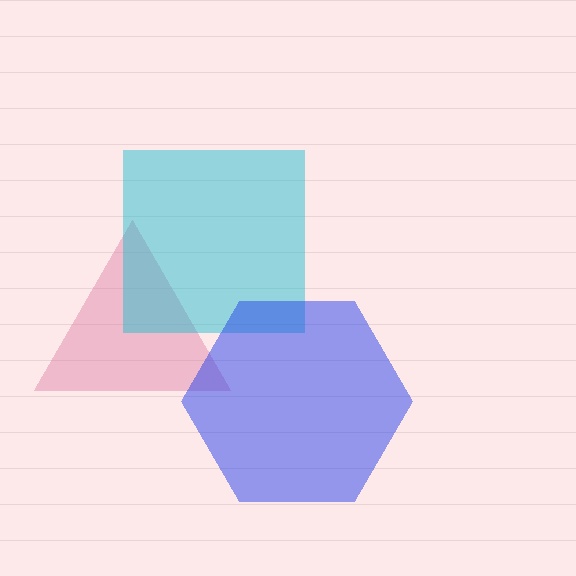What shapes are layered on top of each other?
The layered shapes are: a pink triangle, a cyan square, a blue hexagon.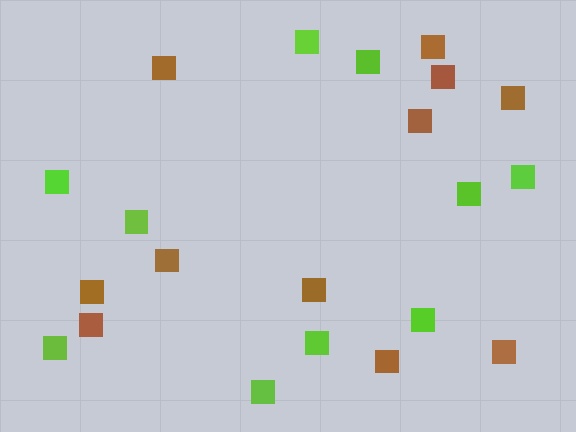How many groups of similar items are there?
There are 2 groups: one group of brown squares (11) and one group of lime squares (10).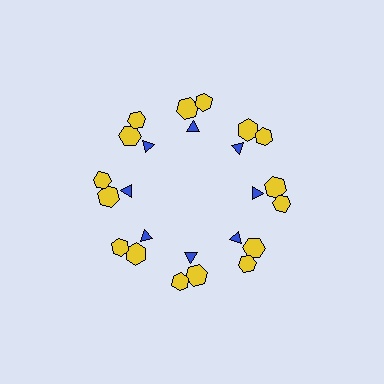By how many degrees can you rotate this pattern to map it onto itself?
The pattern maps onto itself every 45 degrees of rotation.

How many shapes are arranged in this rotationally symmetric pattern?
There are 24 shapes, arranged in 8 groups of 3.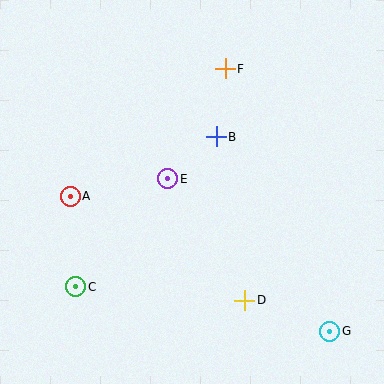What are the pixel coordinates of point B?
Point B is at (216, 137).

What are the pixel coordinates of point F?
Point F is at (225, 69).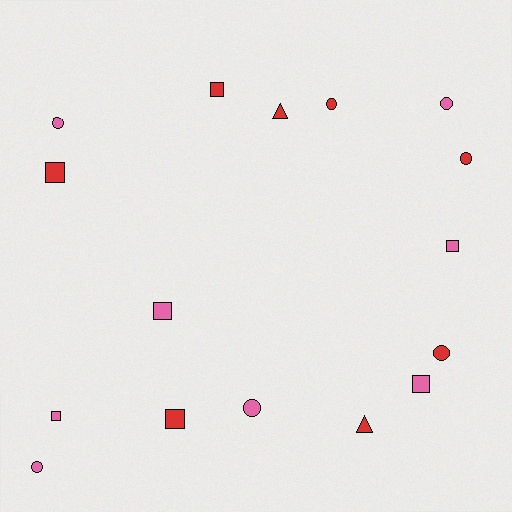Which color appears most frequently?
Red, with 8 objects.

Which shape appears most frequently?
Square, with 7 objects.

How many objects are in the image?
There are 16 objects.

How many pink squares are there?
There are 4 pink squares.